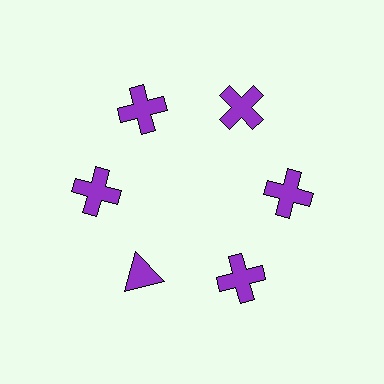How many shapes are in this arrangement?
There are 6 shapes arranged in a ring pattern.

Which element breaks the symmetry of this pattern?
The purple triangle at roughly the 7 o'clock position breaks the symmetry. All other shapes are purple crosses.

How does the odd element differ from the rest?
It has a different shape: triangle instead of cross.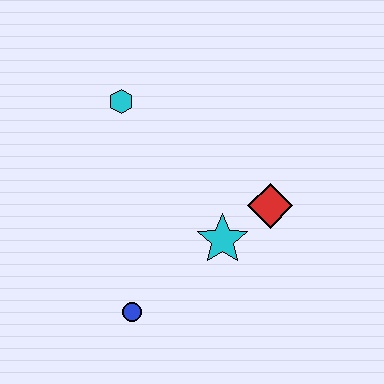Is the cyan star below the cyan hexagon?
Yes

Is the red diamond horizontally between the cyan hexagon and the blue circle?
No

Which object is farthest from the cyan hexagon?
The blue circle is farthest from the cyan hexagon.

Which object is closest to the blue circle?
The cyan star is closest to the blue circle.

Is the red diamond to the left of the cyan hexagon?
No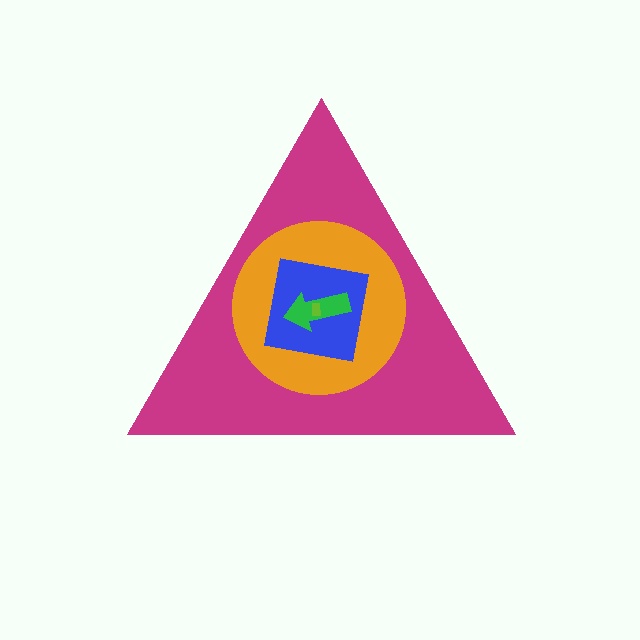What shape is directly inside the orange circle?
The blue square.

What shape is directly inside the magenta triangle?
The orange circle.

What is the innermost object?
The lime rectangle.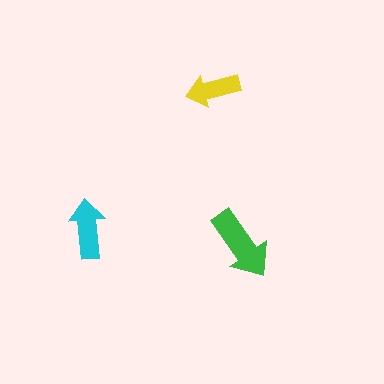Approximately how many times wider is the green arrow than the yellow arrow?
About 1.5 times wider.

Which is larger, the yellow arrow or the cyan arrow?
The cyan one.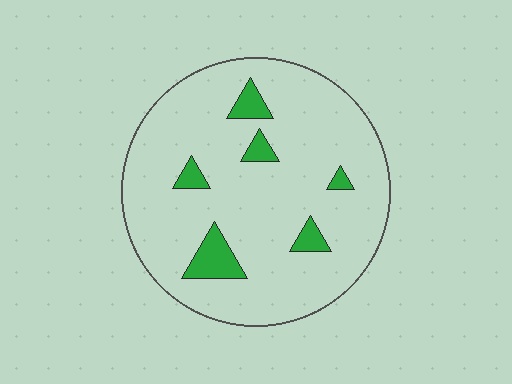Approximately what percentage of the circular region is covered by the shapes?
Approximately 10%.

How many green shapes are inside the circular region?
6.